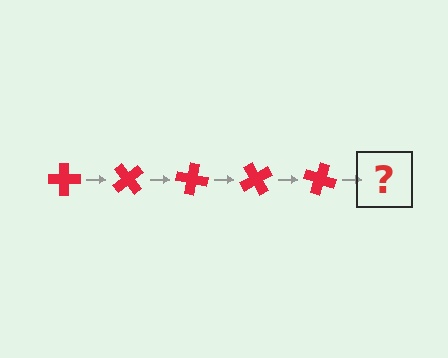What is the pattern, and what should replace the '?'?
The pattern is that the cross rotates 50 degrees each step. The '?' should be a red cross rotated 250 degrees.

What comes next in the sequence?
The next element should be a red cross rotated 250 degrees.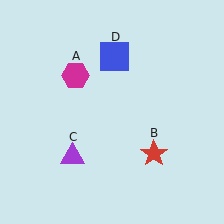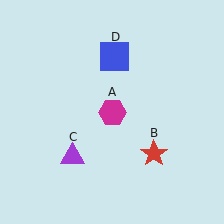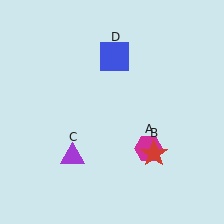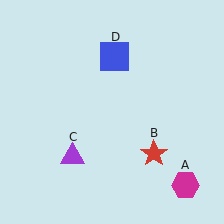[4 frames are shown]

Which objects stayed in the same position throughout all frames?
Red star (object B) and purple triangle (object C) and blue square (object D) remained stationary.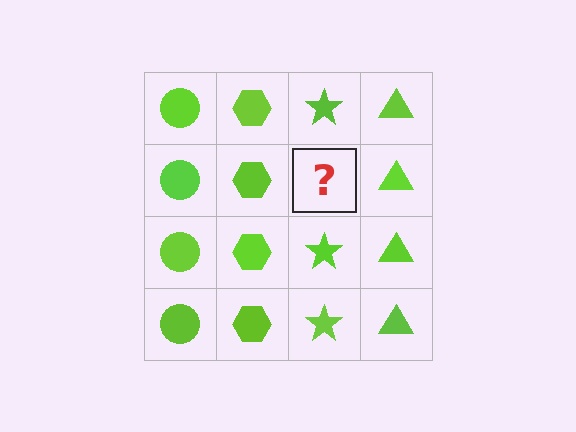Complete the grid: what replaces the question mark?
The question mark should be replaced with a lime star.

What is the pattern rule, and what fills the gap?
The rule is that each column has a consistent shape. The gap should be filled with a lime star.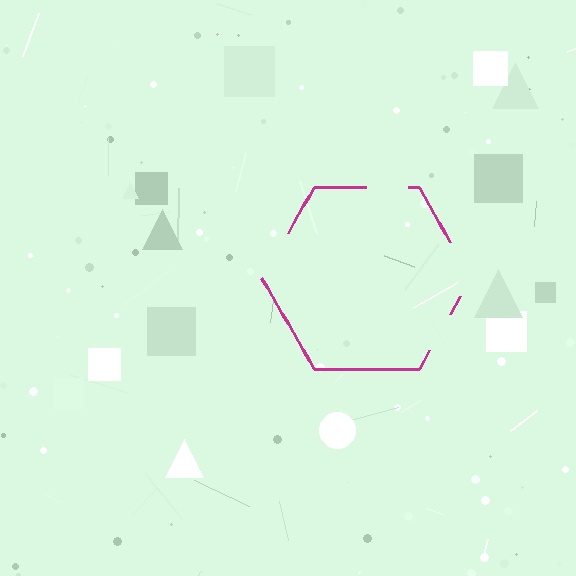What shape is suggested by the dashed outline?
The dashed outline suggests a hexagon.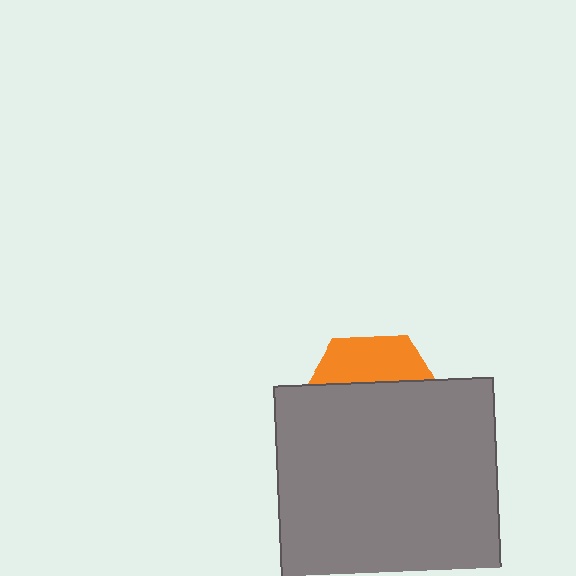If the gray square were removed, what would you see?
You would see the complete orange hexagon.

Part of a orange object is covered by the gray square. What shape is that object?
It is a hexagon.